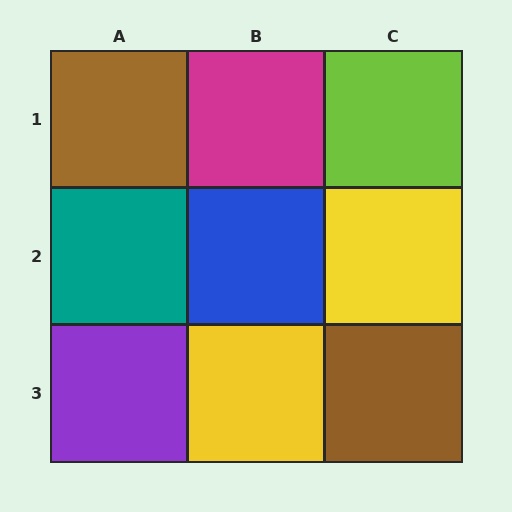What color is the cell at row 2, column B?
Blue.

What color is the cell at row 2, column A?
Teal.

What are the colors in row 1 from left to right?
Brown, magenta, lime.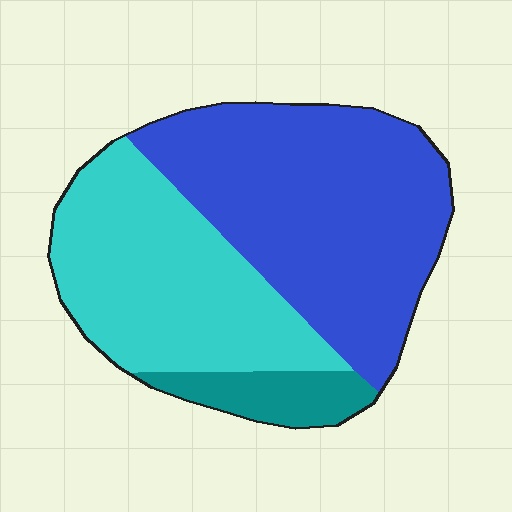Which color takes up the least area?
Teal, at roughly 10%.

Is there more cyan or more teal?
Cyan.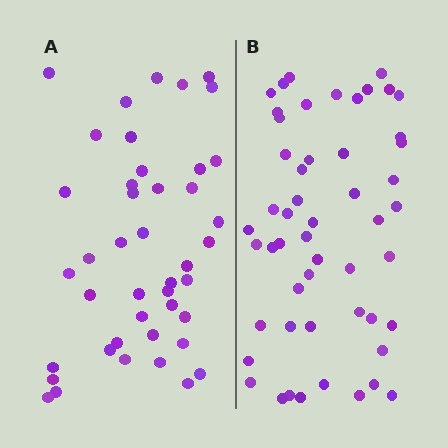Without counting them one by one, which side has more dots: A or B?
Region B (the right region) has more dots.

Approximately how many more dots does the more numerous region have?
Region B has roughly 8 or so more dots than region A.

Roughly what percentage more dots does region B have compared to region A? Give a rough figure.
About 20% more.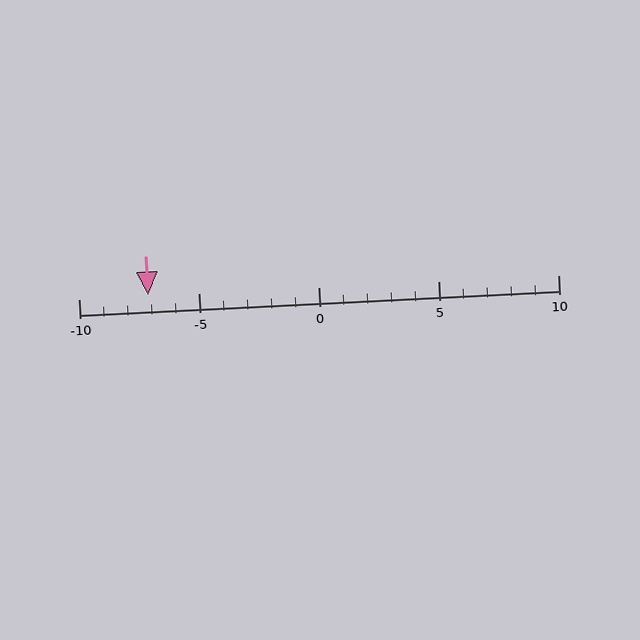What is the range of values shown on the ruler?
The ruler shows values from -10 to 10.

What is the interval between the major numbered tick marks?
The major tick marks are spaced 5 units apart.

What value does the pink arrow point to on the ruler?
The pink arrow points to approximately -7.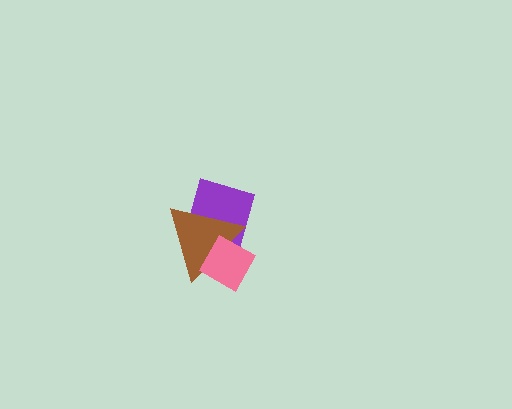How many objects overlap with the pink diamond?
2 objects overlap with the pink diamond.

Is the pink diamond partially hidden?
No, no other shape covers it.